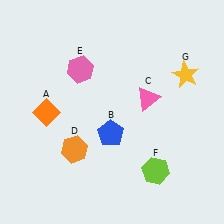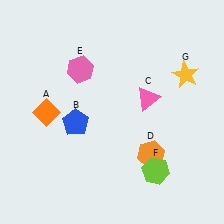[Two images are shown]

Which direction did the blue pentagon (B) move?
The blue pentagon (B) moved left.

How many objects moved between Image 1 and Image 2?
2 objects moved between the two images.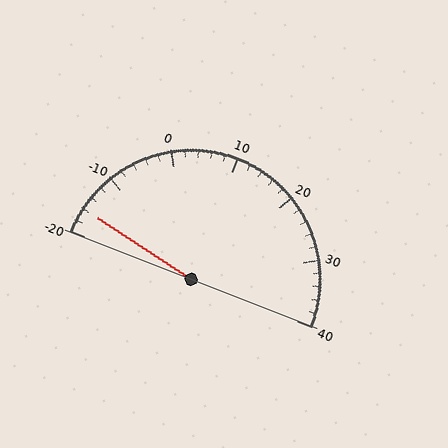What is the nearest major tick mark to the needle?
The nearest major tick mark is -20.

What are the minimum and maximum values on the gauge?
The gauge ranges from -20 to 40.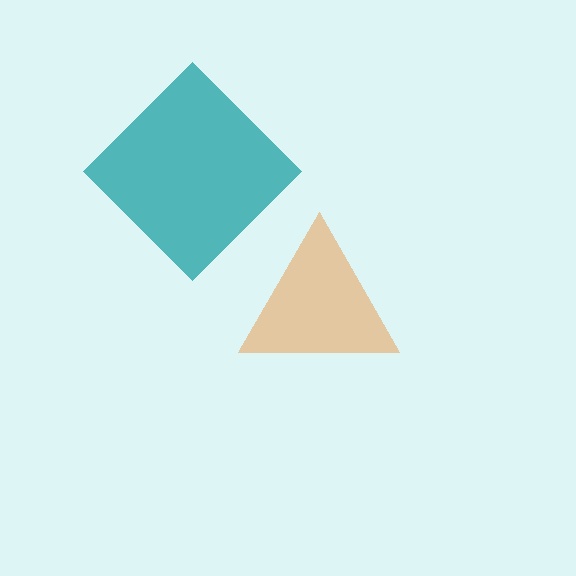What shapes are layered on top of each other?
The layered shapes are: a teal diamond, an orange triangle.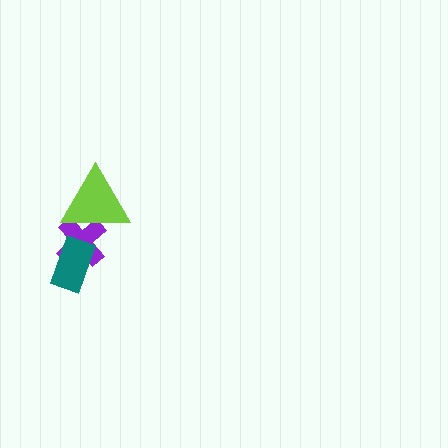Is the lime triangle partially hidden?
No, no other shape covers it.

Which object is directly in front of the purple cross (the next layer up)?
The teal rectangle is directly in front of the purple cross.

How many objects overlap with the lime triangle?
1 object overlaps with the lime triangle.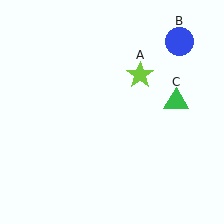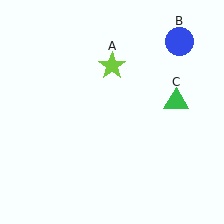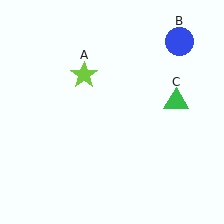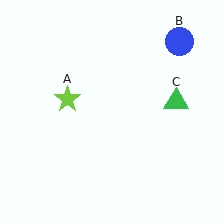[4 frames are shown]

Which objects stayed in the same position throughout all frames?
Blue circle (object B) and green triangle (object C) remained stationary.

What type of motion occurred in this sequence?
The lime star (object A) rotated counterclockwise around the center of the scene.